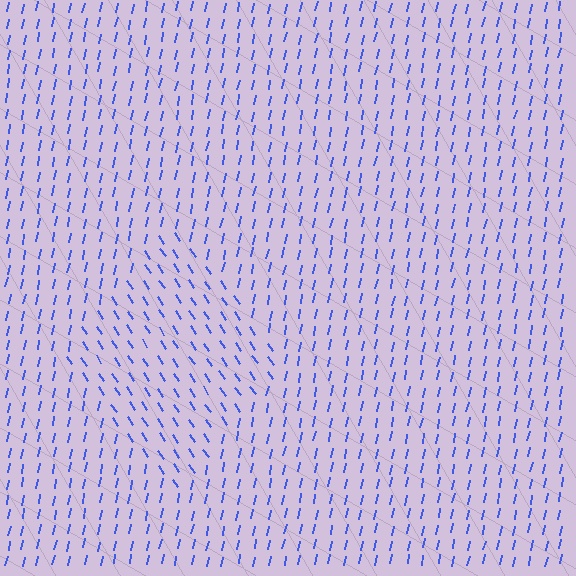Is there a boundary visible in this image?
Yes, there is a texture boundary formed by a change in line orientation.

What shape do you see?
I see a diamond.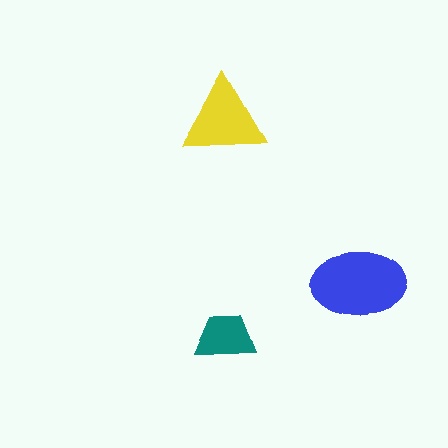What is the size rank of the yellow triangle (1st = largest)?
2nd.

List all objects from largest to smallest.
The blue ellipse, the yellow triangle, the teal trapezoid.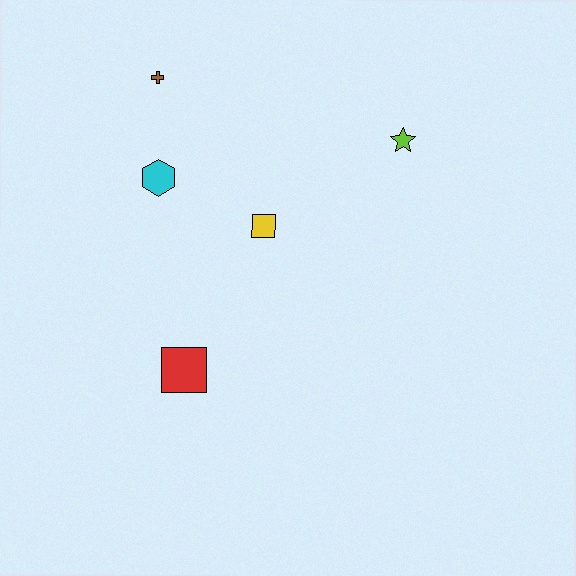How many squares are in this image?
There are 2 squares.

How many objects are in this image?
There are 5 objects.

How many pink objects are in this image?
There are no pink objects.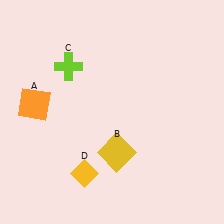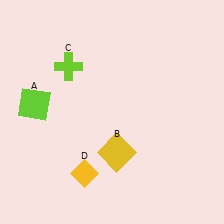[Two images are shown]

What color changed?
The square (A) changed from orange in Image 1 to lime in Image 2.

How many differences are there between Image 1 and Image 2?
There is 1 difference between the two images.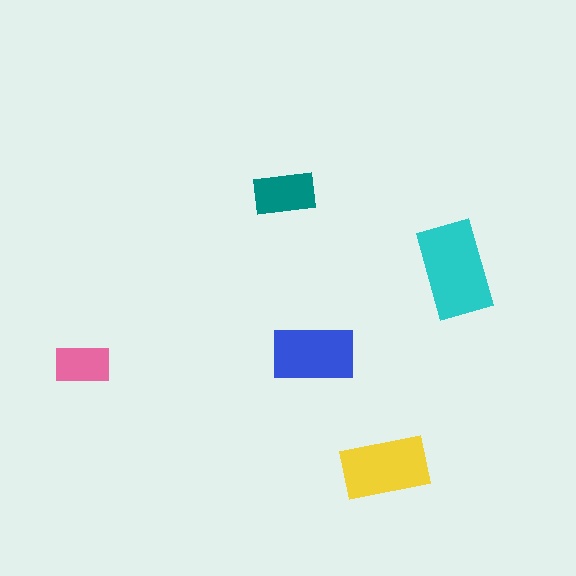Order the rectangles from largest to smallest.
the cyan one, the yellow one, the blue one, the teal one, the pink one.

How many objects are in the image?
There are 5 objects in the image.